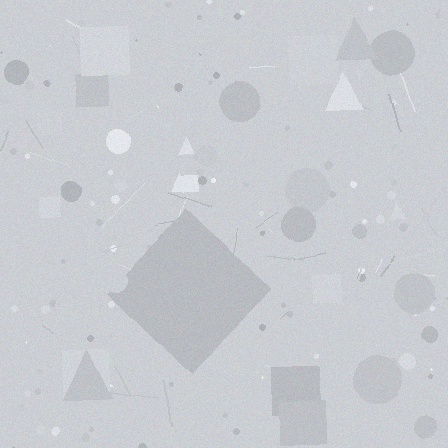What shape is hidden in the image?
A diamond is hidden in the image.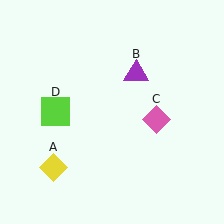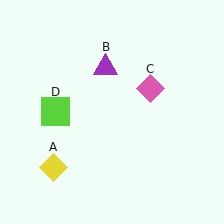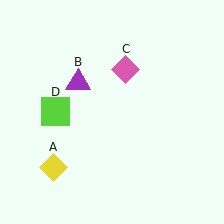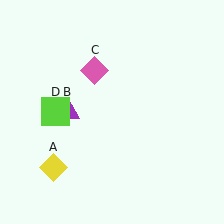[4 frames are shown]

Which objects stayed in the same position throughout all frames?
Yellow diamond (object A) and lime square (object D) remained stationary.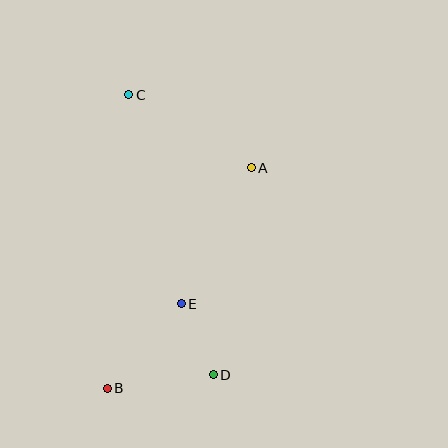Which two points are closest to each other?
Points D and E are closest to each other.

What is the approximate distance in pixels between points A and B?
The distance between A and B is approximately 263 pixels.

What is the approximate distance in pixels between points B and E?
The distance between B and E is approximately 112 pixels.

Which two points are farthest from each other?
Points B and C are farthest from each other.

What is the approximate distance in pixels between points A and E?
The distance between A and E is approximately 153 pixels.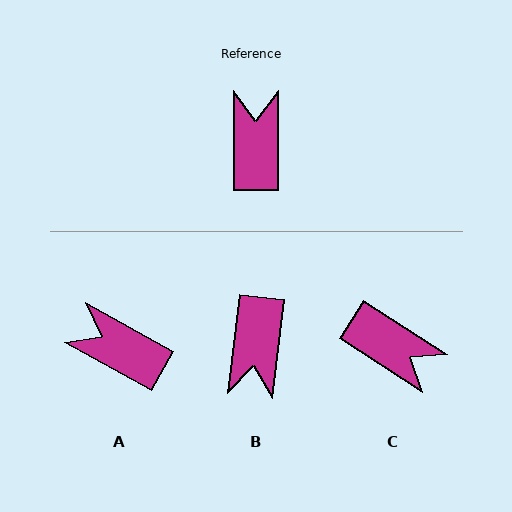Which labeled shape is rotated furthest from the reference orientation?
B, about 173 degrees away.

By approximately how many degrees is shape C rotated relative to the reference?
Approximately 123 degrees clockwise.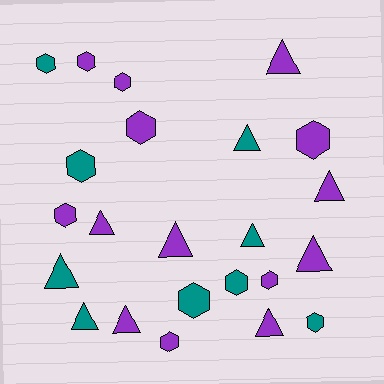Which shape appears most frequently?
Hexagon, with 12 objects.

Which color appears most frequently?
Purple, with 14 objects.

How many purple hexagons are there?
There are 7 purple hexagons.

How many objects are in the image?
There are 23 objects.